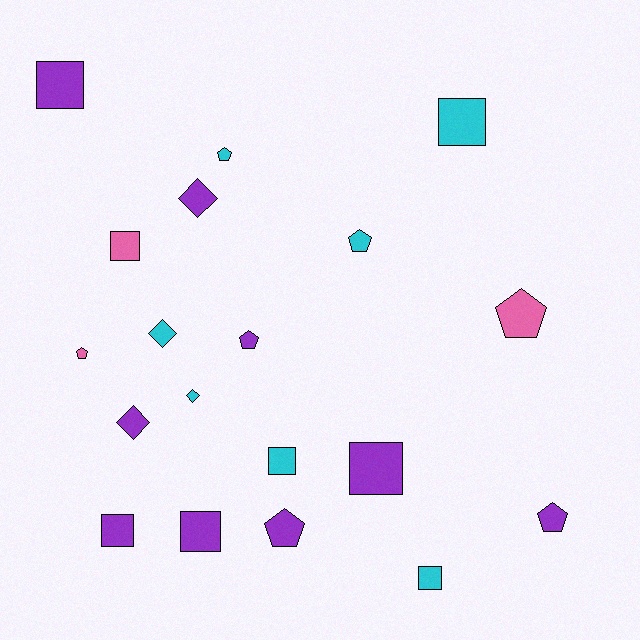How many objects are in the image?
There are 19 objects.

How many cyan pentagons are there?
There are 2 cyan pentagons.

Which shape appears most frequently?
Square, with 8 objects.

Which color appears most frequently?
Purple, with 9 objects.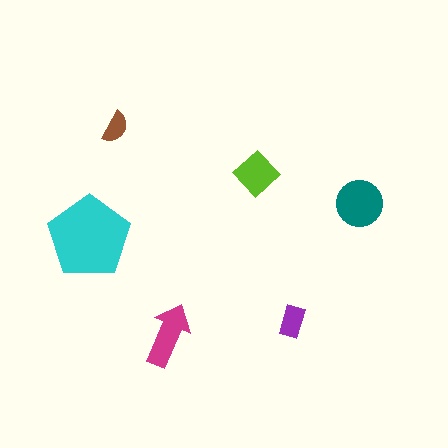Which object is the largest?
The cyan pentagon.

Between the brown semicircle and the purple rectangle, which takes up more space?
The purple rectangle.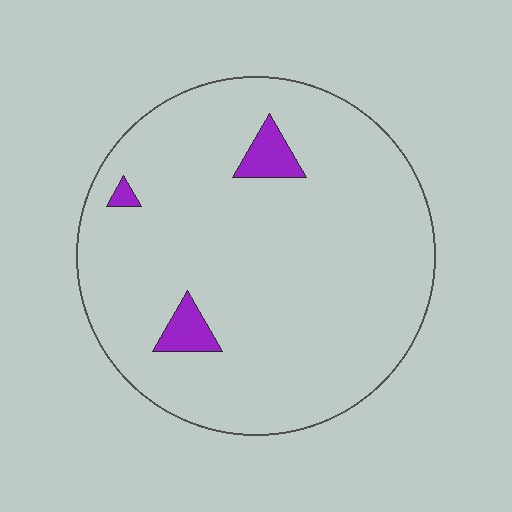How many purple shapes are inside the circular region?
3.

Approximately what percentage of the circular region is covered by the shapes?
Approximately 5%.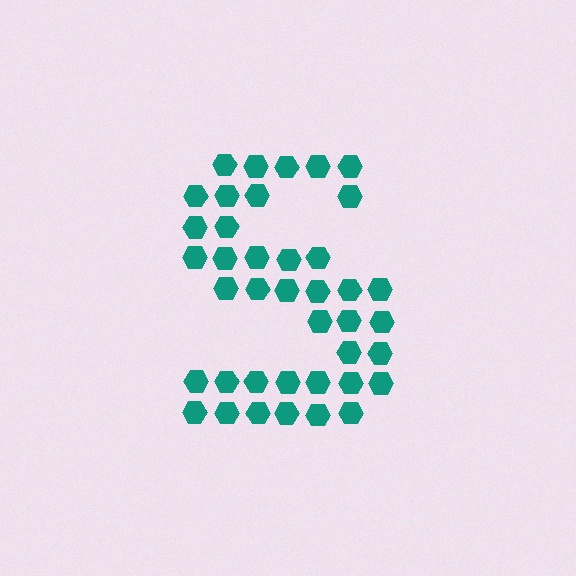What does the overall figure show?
The overall figure shows the letter S.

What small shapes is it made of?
It is made of small hexagons.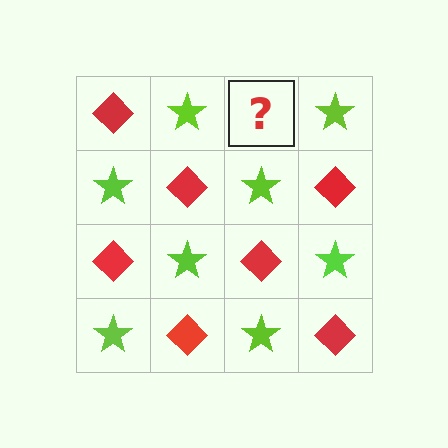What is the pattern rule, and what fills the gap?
The rule is that it alternates red diamond and lime star in a checkerboard pattern. The gap should be filled with a red diamond.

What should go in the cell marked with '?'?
The missing cell should contain a red diamond.